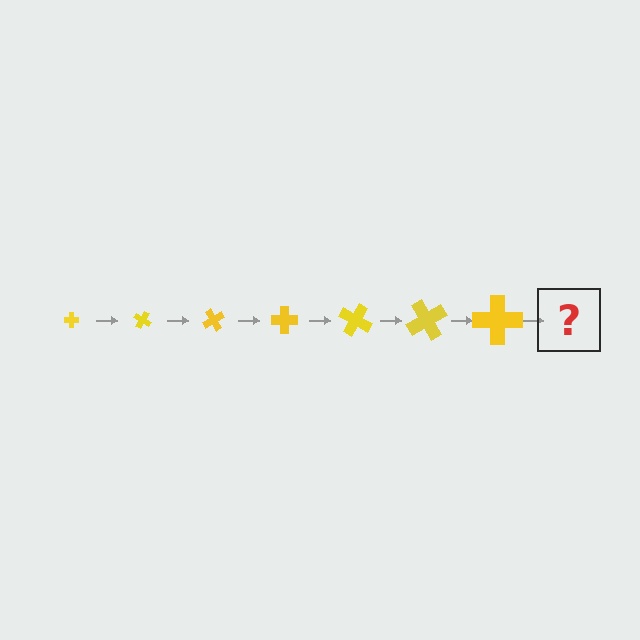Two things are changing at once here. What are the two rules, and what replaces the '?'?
The two rules are that the cross grows larger each step and it rotates 30 degrees each step. The '?' should be a cross, larger than the previous one and rotated 210 degrees from the start.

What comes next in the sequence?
The next element should be a cross, larger than the previous one and rotated 210 degrees from the start.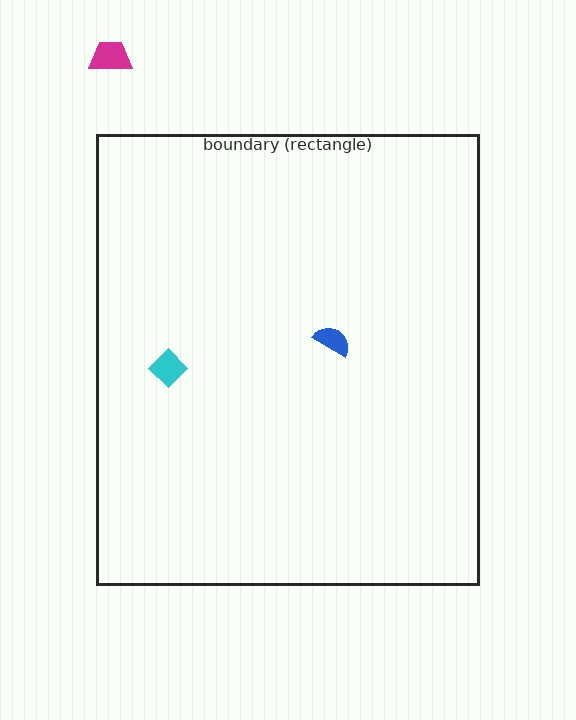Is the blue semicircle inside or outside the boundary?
Inside.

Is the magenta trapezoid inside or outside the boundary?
Outside.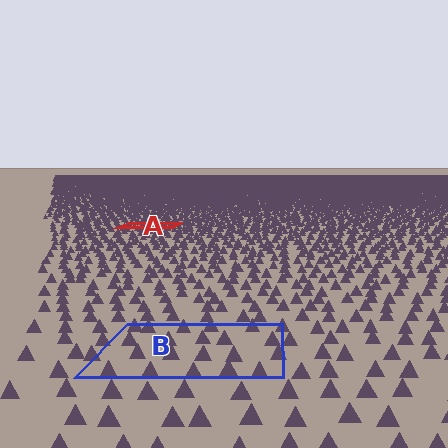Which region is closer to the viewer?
Region B is closer. The texture elements there are larger and more spread out.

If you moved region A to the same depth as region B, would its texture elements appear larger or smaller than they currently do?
They would appear larger. At a closer depth, the same texture elements are projected at a bigger on-screen size.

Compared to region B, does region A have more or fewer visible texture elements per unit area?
Region A has more texture elements per unit area — they are packed more densely because it is farther away.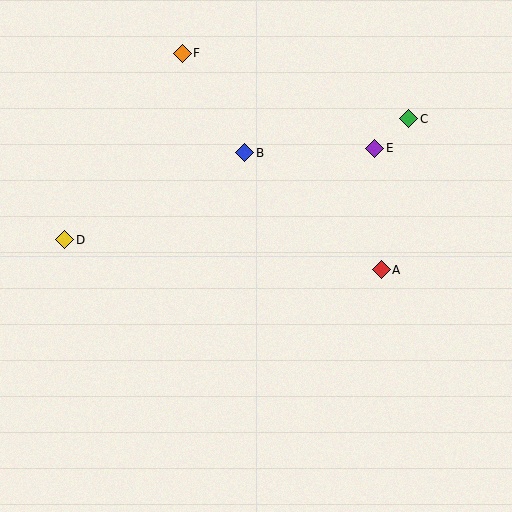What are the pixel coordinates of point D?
Point D is at (65, 240).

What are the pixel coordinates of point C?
Point C is at (409, 119).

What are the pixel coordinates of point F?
Point F is at (182, 53).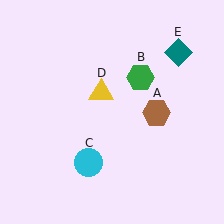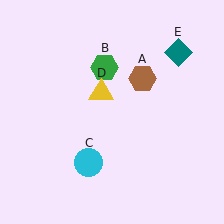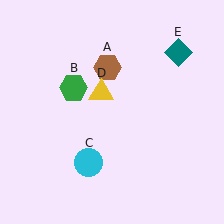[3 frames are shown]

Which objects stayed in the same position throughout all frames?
Cyan circle (object C) and yellow triangle (object D) and teal diamond (object E) remained stationary.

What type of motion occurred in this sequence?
The brown hexagon (object A), green hexagon (object B) rotated counterclockwise around the center of the scene.